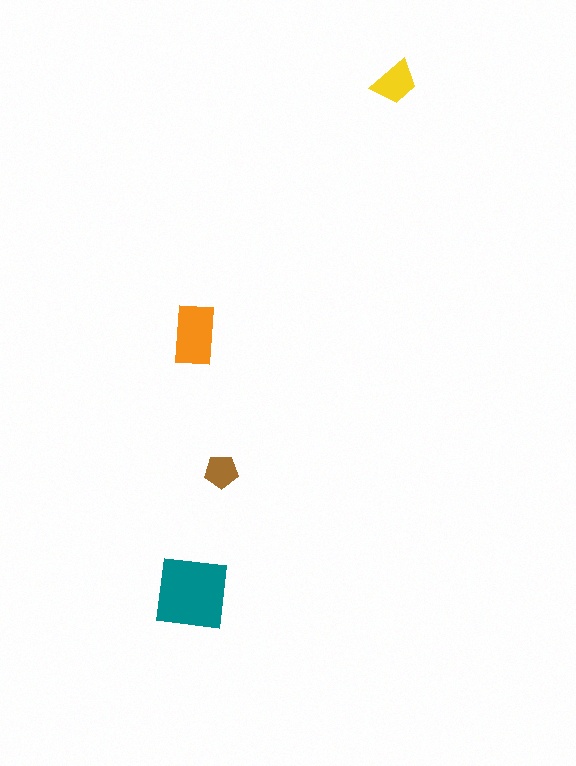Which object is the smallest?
The brown pentagon.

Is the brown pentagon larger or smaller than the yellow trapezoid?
Smaller.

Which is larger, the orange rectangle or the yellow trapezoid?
The orange rectangle.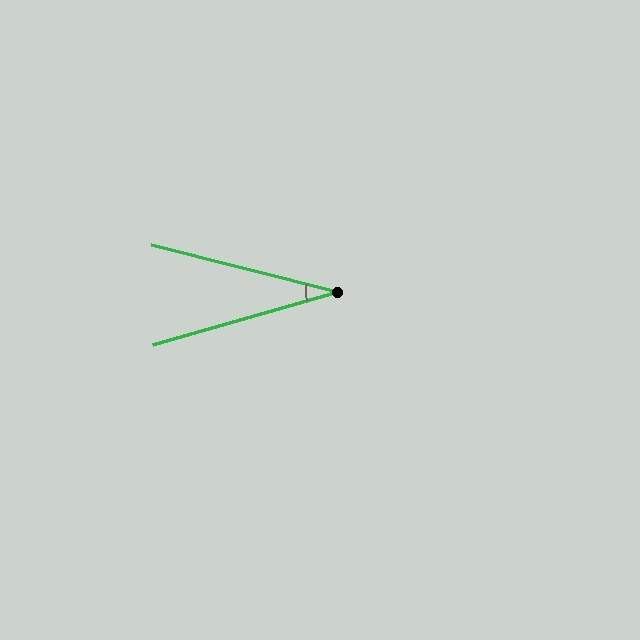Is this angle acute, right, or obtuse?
It is acute.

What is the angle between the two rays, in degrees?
Approximately 30 degrees.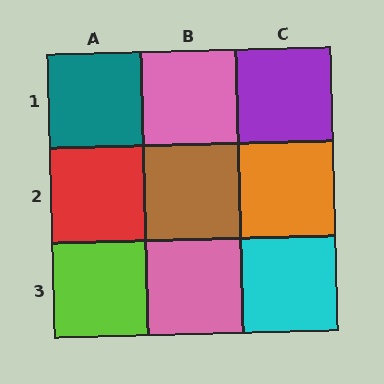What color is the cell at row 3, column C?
Cyan.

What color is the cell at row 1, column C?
Purple.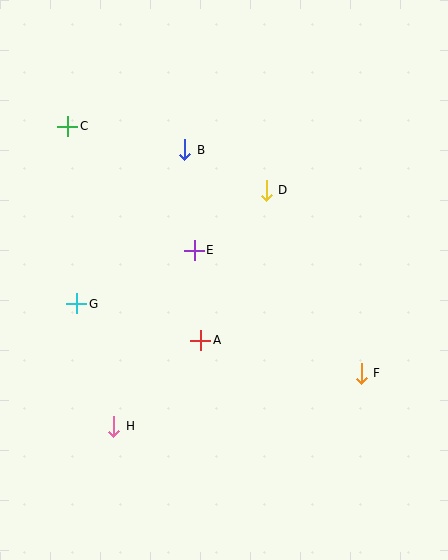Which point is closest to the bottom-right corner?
Point F is closest to the bottom-right corner.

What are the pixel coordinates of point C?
Point C is at (68, 126).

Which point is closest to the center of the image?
Point E at (194, 251) is closest to the center.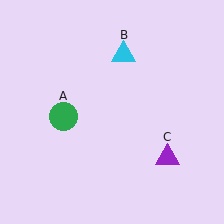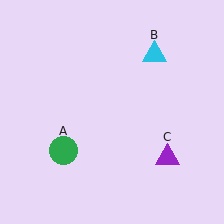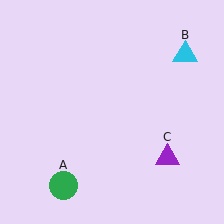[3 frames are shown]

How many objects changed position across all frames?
2 objects changed position: green circle (object A), cyan triangle (object B).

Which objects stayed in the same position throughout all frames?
Purple triangle (object C) remained stationary.